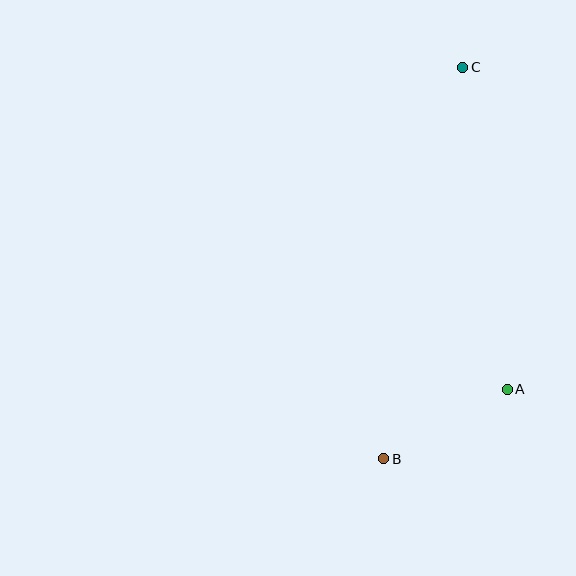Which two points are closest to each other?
Points A and B are closest to each other.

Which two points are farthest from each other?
Points B and C are farthest from each other.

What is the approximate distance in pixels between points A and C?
The distance between A and C is approximately 325 pixels.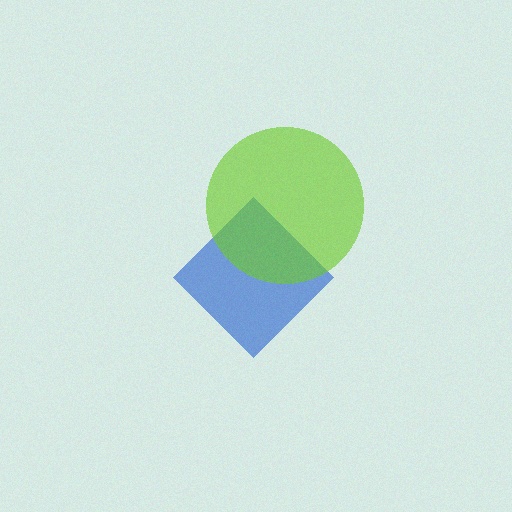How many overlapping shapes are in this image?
There are 2 overlapping shapes in the image.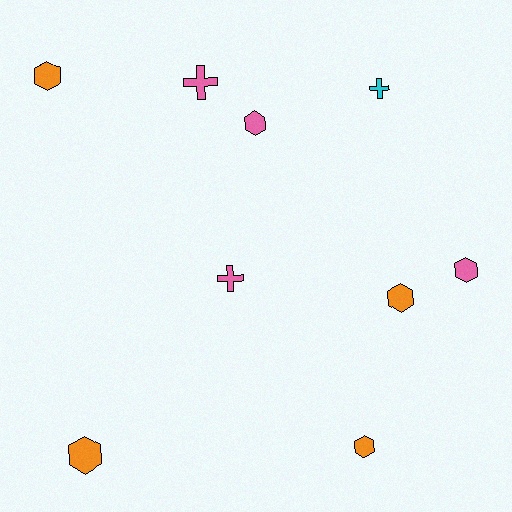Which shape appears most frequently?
Hexagon, with 6 objects.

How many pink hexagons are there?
There are 2 pink hexagons.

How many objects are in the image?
There are 9 objects.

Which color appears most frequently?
Pink, with 4 objects.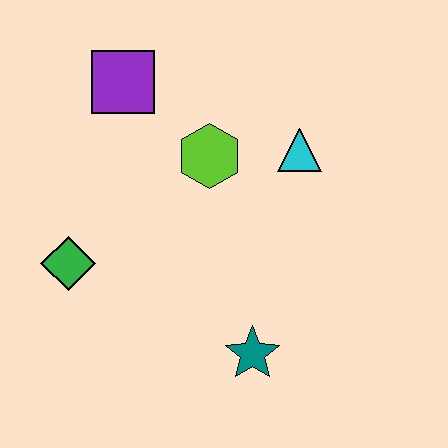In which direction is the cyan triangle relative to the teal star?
The cyan triangle is above the teal star.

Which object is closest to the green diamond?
The lime hexagon is closest to the green diamond.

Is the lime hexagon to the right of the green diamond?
Yes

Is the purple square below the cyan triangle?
No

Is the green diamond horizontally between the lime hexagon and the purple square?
No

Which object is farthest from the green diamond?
The cyan triangle is farthest from the green diamond.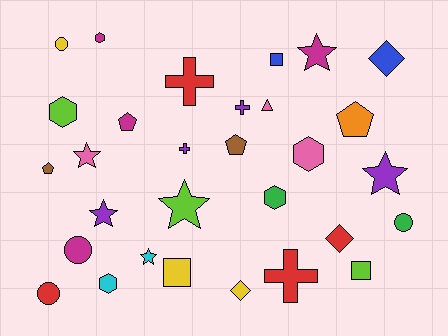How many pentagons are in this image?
There are 4 pentagons.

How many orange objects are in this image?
There is 1 orange object.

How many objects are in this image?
There are 30 objects.